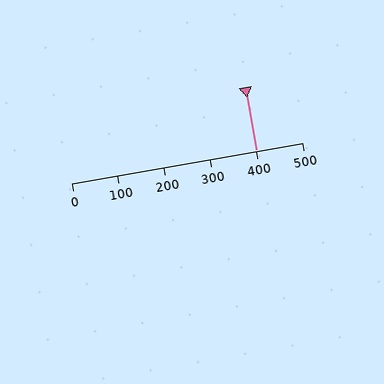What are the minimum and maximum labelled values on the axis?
The axis runs from 0 to 500.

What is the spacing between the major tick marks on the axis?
The major ticks are spaced 100 apart.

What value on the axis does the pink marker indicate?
The marker indicates approximately 400.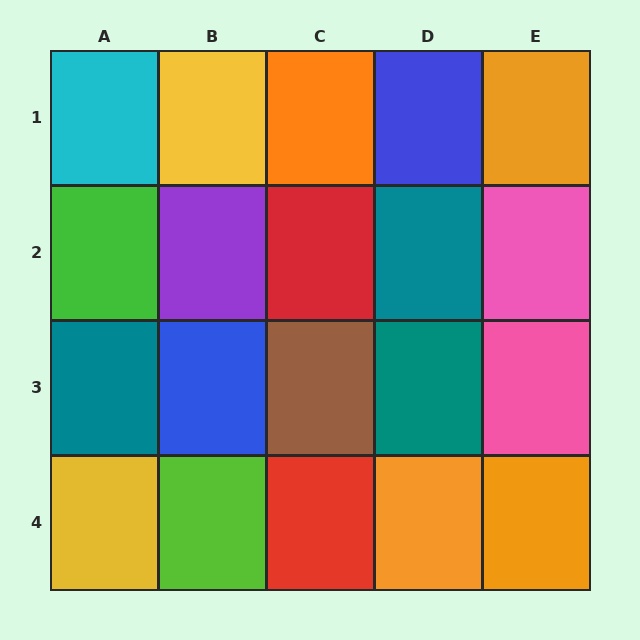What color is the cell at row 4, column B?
Lime.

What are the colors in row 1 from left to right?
Cyan, yellow, orange, blue, orange.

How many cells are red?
2 cells are red.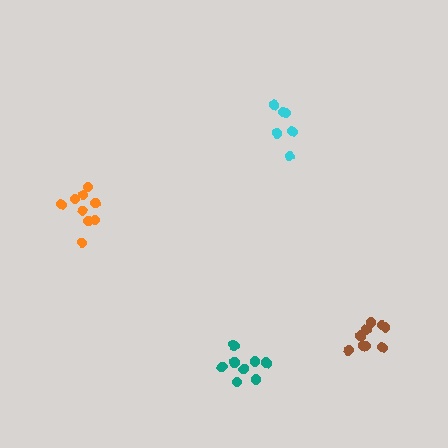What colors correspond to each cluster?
The clusters are colored: teal, orange, brown, cyan.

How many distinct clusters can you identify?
There are 4 distinct clusters.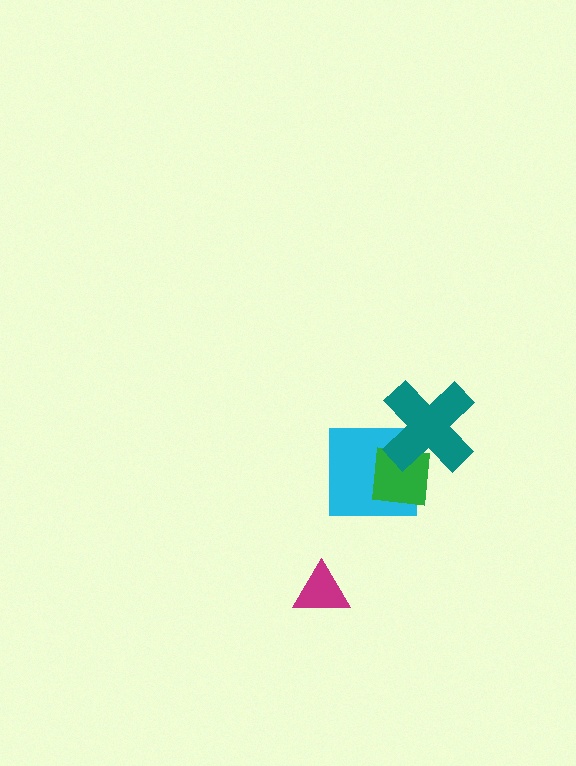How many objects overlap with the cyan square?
2 objects overlap with the cyan square.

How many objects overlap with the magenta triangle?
0 objects overlap with the magenta triangle.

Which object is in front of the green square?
The teal cross is in front of the green square.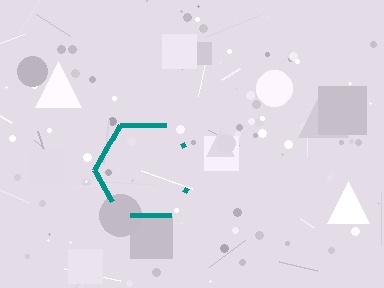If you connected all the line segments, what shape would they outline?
They would outline a hexagon.